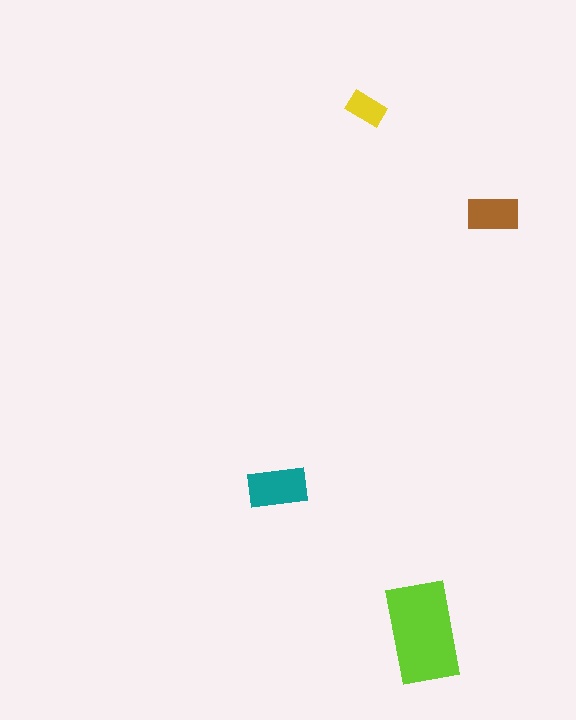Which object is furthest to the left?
The teal rectangle is leftmost.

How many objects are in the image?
There are 4 objects in the image.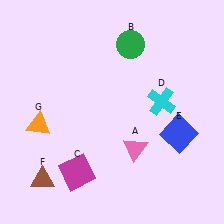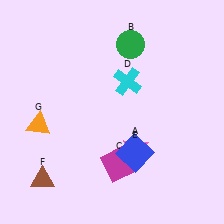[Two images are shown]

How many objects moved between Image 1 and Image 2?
3 objects moved between the two images.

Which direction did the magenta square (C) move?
The magenta square (C) moved right.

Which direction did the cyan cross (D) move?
The cyan cross (D) moved left.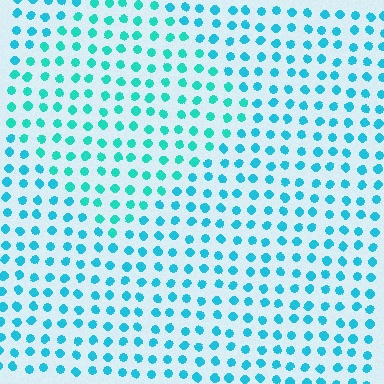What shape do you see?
I see a diamond.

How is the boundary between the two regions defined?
The boundary is defined purely by a slight shift in hue (about 19 degrees). Spacing, size, and orientation are identical on both sides.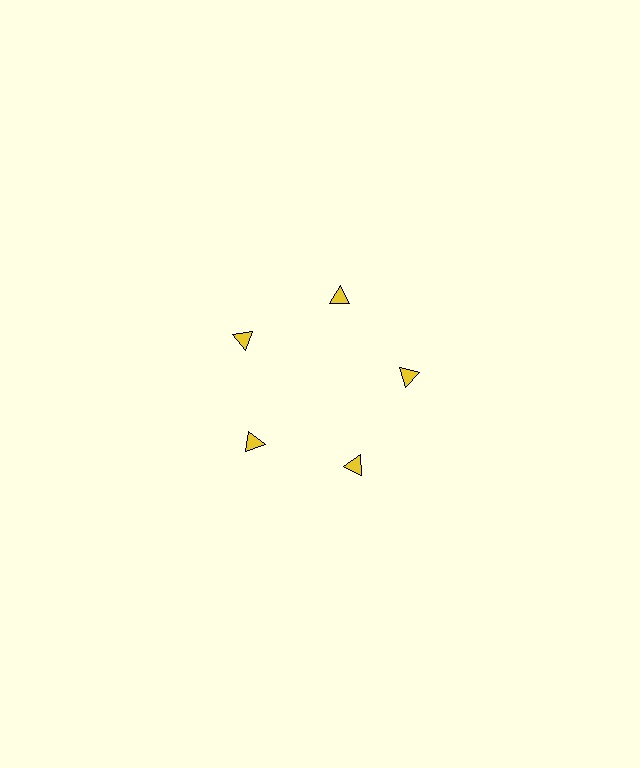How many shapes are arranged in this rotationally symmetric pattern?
There are 5 shapes, arranged in 5 groups of 1.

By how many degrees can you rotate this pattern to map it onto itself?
The pattern maps onto itself every 72 degrees of rotation.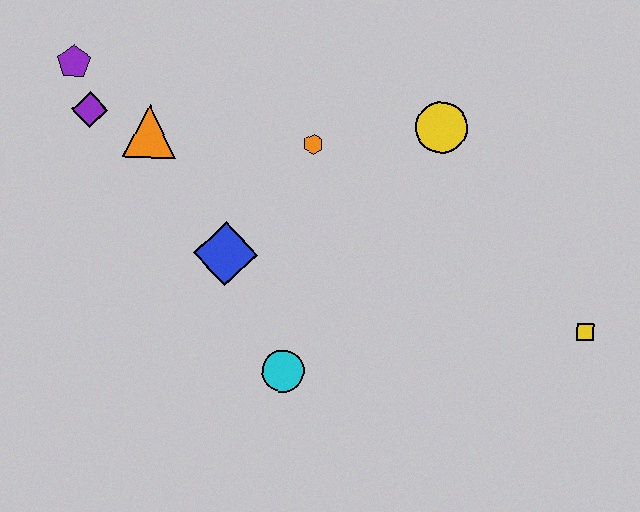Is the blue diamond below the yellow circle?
Yes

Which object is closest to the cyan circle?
The blue diamond is closest to the cyan circle.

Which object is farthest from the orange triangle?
The yellow square is farthest from the orange triangle.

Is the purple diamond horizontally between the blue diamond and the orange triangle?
No